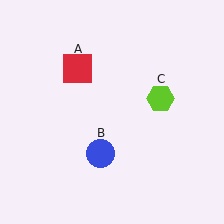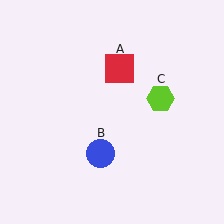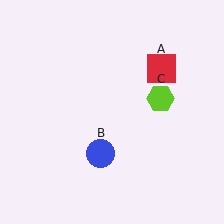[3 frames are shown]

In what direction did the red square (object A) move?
The red square (object A) moved right.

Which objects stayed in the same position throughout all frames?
Blue circle (object B) and lime hexagon (object C) remained stationary.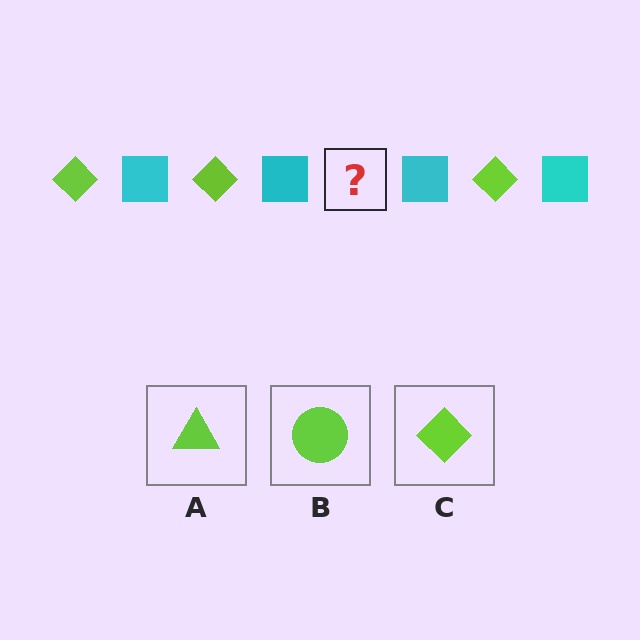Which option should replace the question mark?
Option C.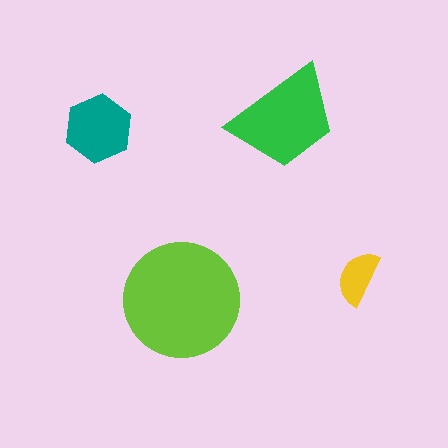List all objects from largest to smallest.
The lime circle, the green trapezoid, the teal hexagon, the yellow semicircle.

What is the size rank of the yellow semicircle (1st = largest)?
4th.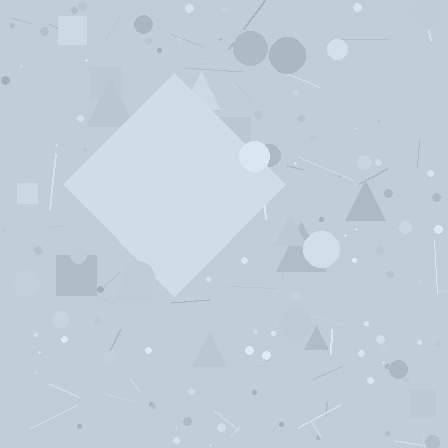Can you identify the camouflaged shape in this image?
The camouflaged shape is a diamond.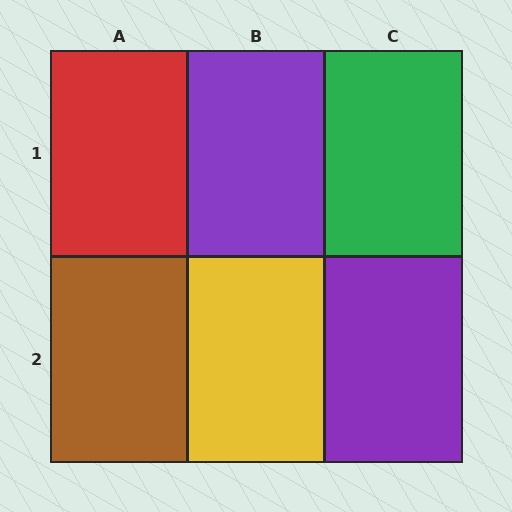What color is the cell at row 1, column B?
Purple.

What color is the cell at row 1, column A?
Red.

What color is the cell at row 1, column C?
Green.